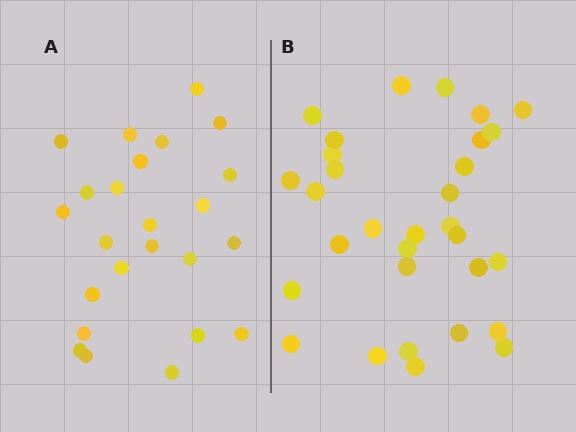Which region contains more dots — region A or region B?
Region B (the right region) has more dots.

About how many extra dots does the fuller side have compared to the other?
Region B has roughly 8 or so more dots than region A.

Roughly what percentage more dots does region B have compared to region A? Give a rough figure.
About 30% more.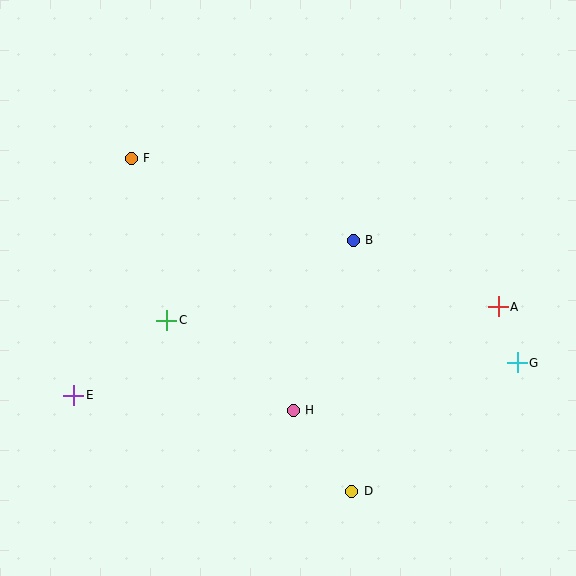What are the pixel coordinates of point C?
Point C is at (167, 320).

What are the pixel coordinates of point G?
Point G is at (517, 363).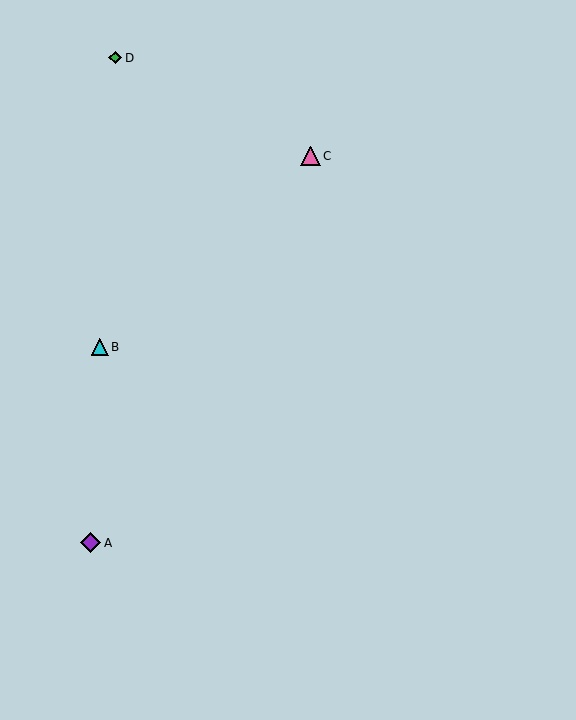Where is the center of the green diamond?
The center of the green diamond is at (115, 58).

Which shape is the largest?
The purple diamond (labeled A) is the largest.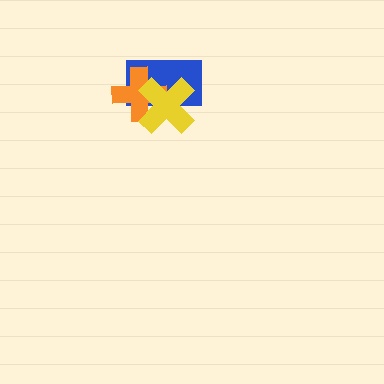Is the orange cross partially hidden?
Yes, it is partially covered by another shape.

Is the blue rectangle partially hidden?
Yes, it is partially covered by another shape.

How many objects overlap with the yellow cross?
2 objects overlap with the yellow cross.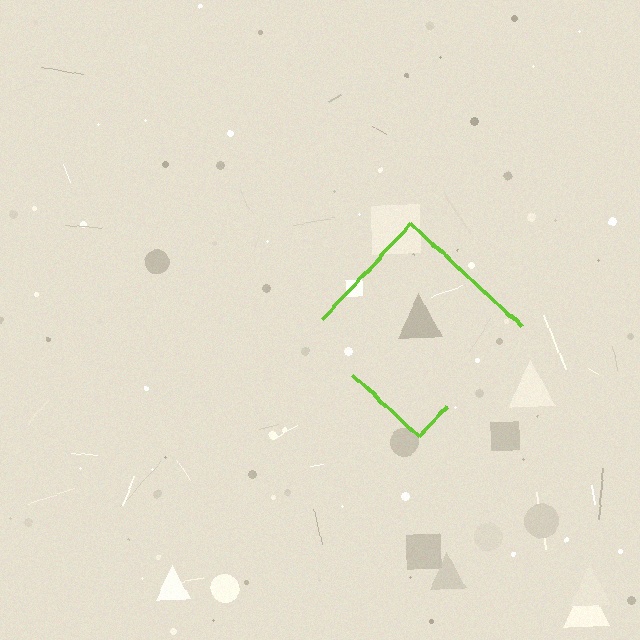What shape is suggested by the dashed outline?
The dashed outline suggests a diamond.